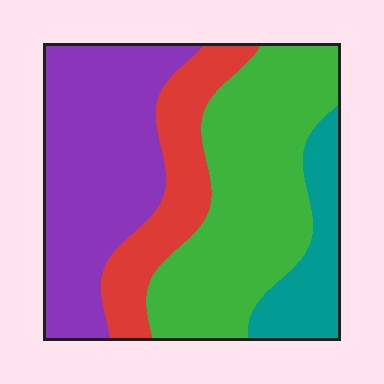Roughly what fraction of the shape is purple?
Purple covers about 35% of the shape.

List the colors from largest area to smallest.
From largest to smallest: green, purple, red, teal.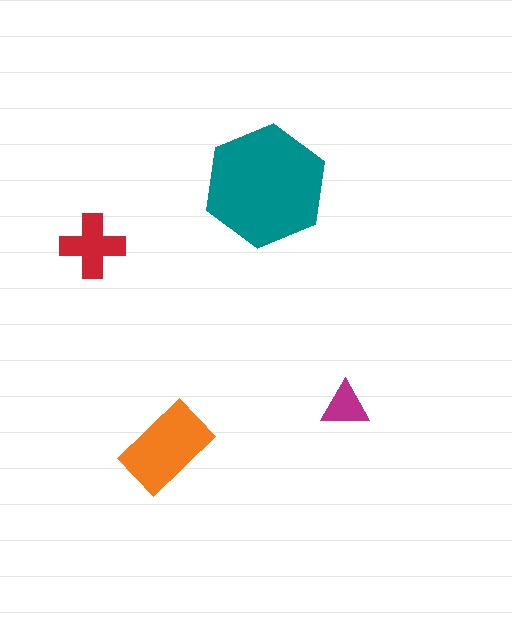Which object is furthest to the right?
The magenta triangle is rightmost.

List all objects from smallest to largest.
The magenta triangle, the red cross, the orange rectangle, the teal hexagon.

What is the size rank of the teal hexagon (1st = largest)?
1st.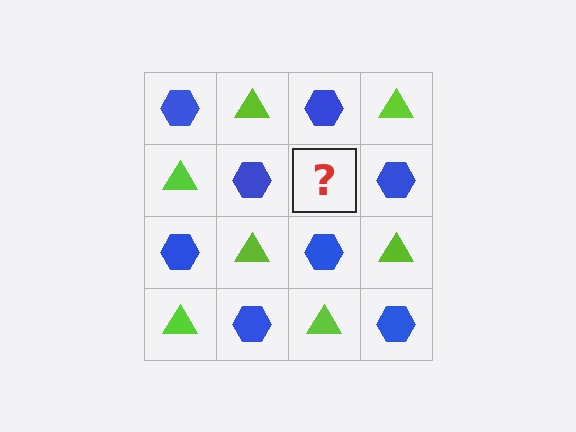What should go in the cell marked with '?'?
The missing cell should contain a lime triangle.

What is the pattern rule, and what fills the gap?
The rule is that it alternates blue hexagon and lime triangle in a checkerboard pattern. The gap should be filled with a lime triangle.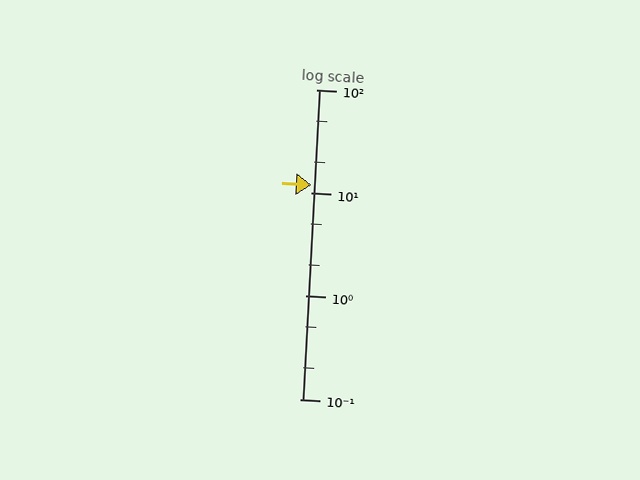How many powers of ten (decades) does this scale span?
The scale spans 3 decades, from 0.1 to 100.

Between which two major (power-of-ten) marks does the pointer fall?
The pointer is between 10 and 100.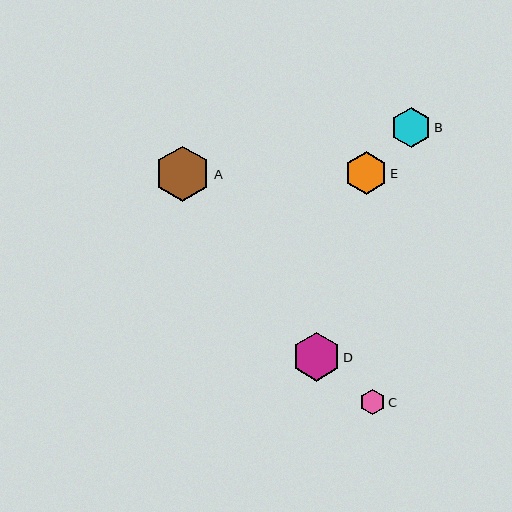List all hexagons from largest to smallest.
From largest to smallest: A, D, E, B, C.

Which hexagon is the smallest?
Hexagon C is the smallest with a size of approximately 25 pixels.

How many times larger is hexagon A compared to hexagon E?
Hexagon A is approximately 1.3 times the size of hexagon E.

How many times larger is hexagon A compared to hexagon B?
Hexagon A is approximately 1.4 times the size of hexagon B.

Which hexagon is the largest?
Hexagon A is the largest with a size of approximately 55 pixels.